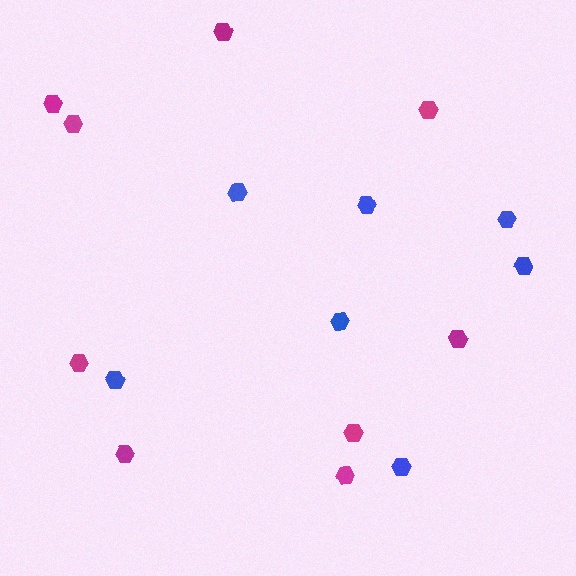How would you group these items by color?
There are 2 groups: one group of magenta hexagons (9) and one group of blue hexagons (7).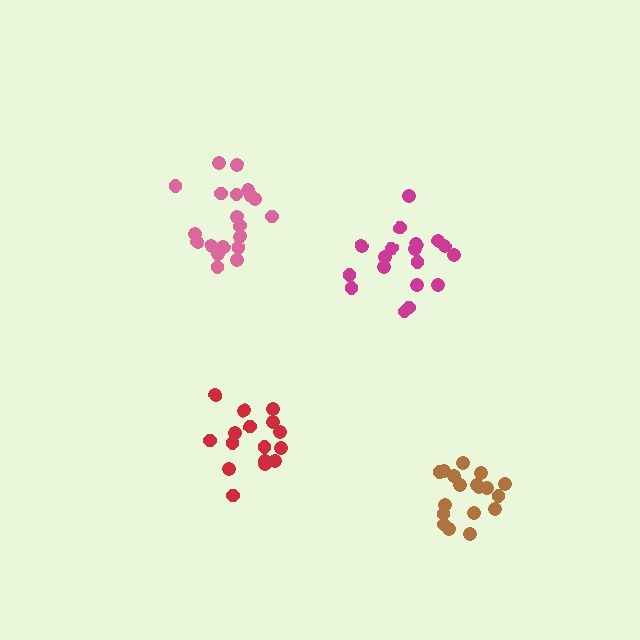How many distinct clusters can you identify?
There are 4 distinct clusters.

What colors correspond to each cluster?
The clusters are colored: red, magenta, pink, brown.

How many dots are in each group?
Group 1: 16 dots, Group 2: 18 dots, Group 3: 20 dots, Group 4: 18 dots (72 total).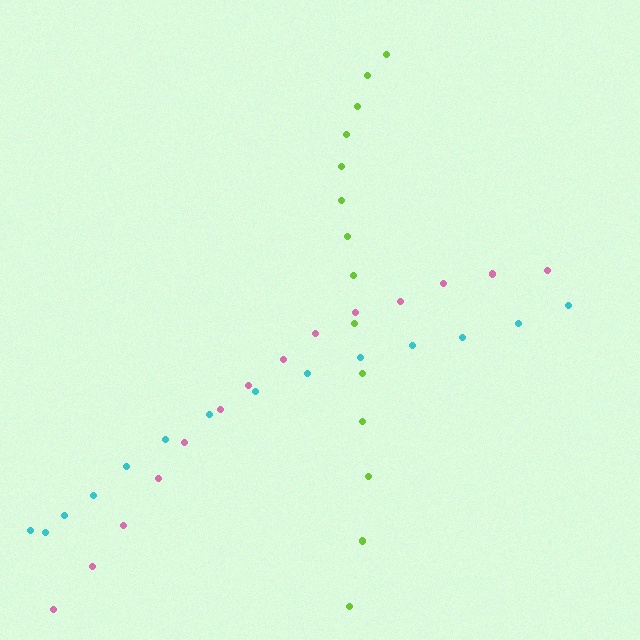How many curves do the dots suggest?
There are 3 distinct paths.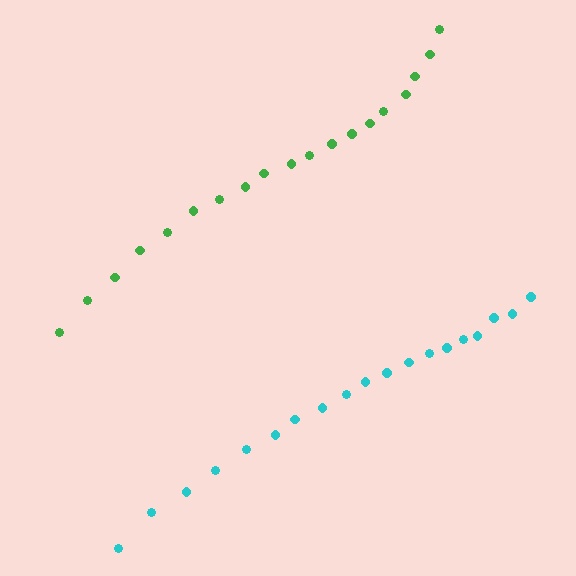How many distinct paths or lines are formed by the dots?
There are 2 distinct paths.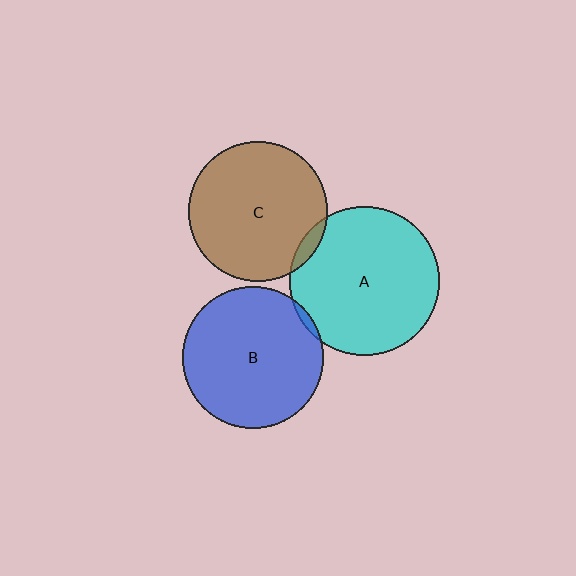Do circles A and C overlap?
Yes.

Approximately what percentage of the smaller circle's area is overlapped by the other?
Approximately 5%.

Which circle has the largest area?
Circle A (cyan).